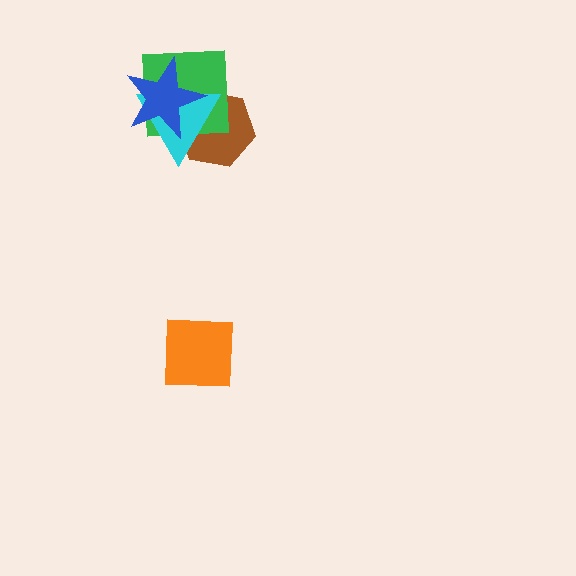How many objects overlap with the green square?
3 objects overlap with the green square.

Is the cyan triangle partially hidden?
Yes, it is partially covered by another shape.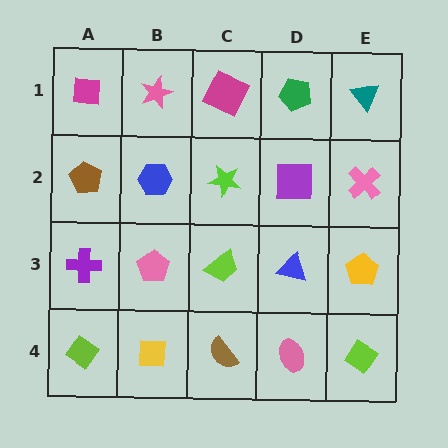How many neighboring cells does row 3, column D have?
4.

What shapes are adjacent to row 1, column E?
A pink cross (row 2, column E), a green pentagon (row 1, column D).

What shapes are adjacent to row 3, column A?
A brown pentagon (row 2, column A), a lime diamond (row 4, column A), a pink pentagon (row 3, column B).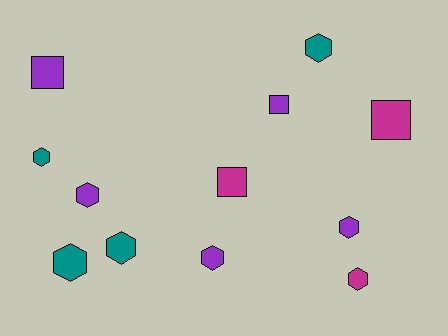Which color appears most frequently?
Purple, with 5 objects.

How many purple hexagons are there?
There are 3 purple hexagons.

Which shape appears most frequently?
Hexagon, with 8 objects.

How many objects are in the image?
There are 12 objects.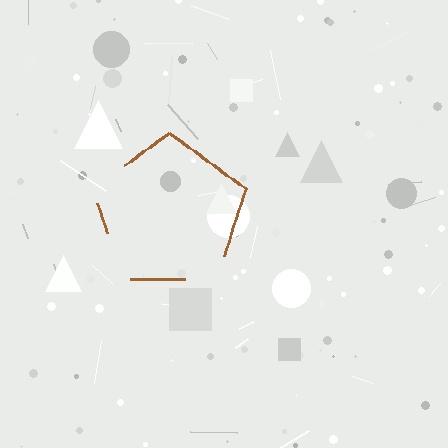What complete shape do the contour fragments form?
The contour fragments form a pentagon.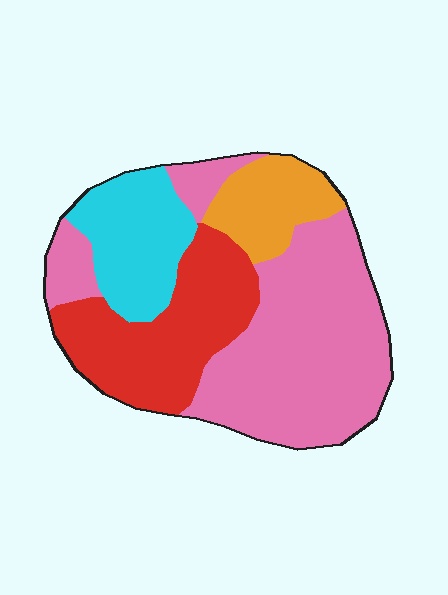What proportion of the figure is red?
Red takes up about one quarter (1/4) of the figure.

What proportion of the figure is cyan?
Cyan takes up about one sixth (1/6) of the figure.